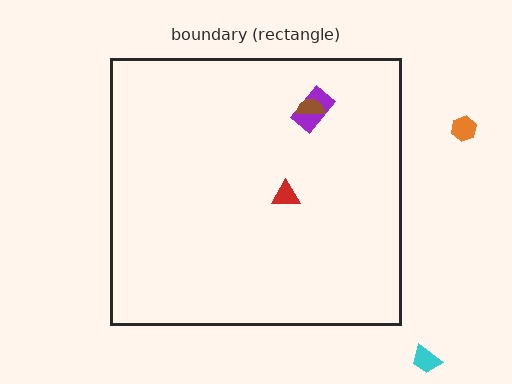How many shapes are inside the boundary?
3 inside, 2 outside.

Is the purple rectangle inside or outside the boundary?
Inside.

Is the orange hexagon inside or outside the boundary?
Outside.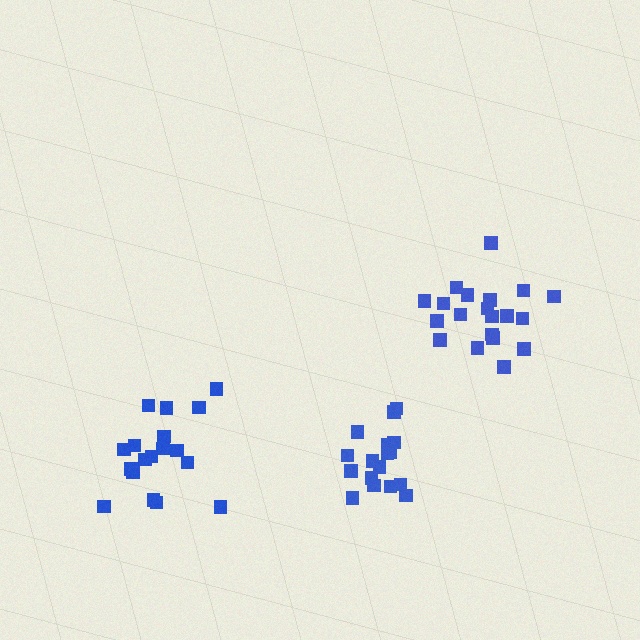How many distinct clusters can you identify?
There are 3 distinct clusters.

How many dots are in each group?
Group 1: 17 dots, Group 2: 20 dots, Group 3: 18 dots (55 total).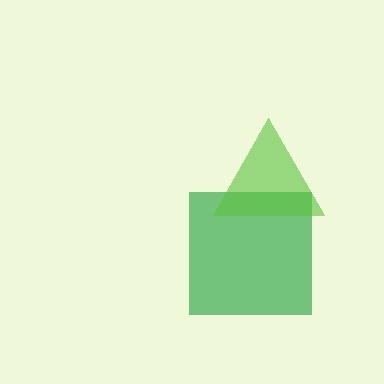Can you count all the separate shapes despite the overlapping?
Yes, there are 2 separate shapes.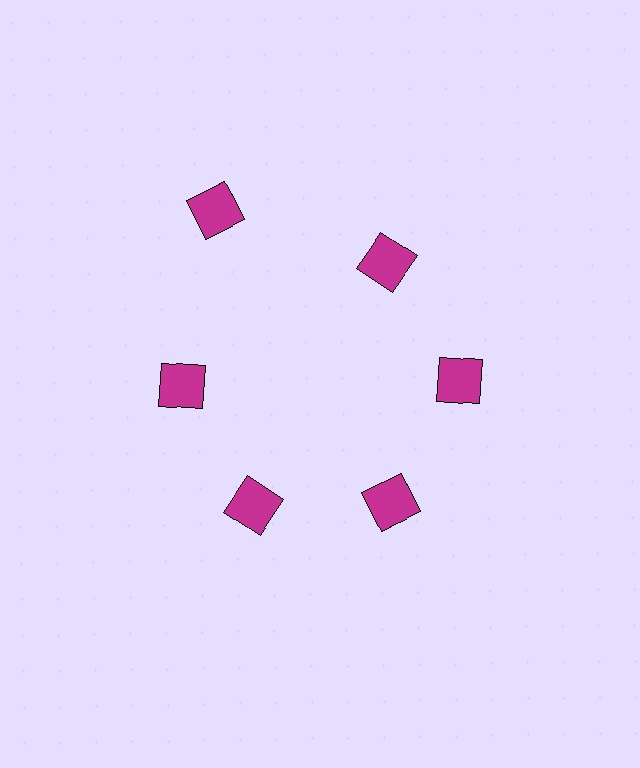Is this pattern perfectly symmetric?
No. The 6 magenta squares are arranged in a ring, but one element near the 11 o'clock position is pushed outward from the center, breaking the 6-fold rotational symmetry.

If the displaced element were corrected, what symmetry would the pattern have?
It would have 6-fold rotational symmetry — the pattern would map onto itself every 60 degrees.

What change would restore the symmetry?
The symmetry would be restored by moving it inward, back onto the ring so that all 6 squares sit at equal angles and equal distance from the center.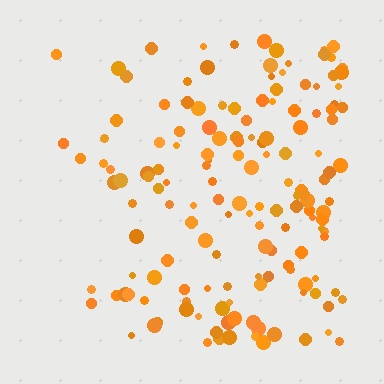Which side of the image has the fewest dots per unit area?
The left.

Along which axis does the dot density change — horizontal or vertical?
Horizontal.